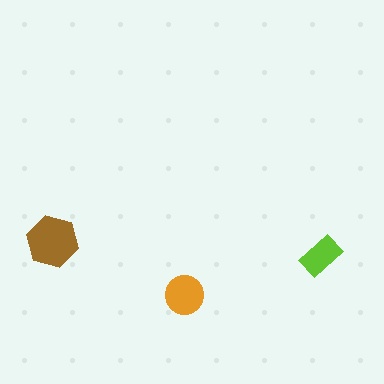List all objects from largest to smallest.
The brown hexagon, the orange circle, the lime rectangle.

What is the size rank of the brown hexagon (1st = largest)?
1st.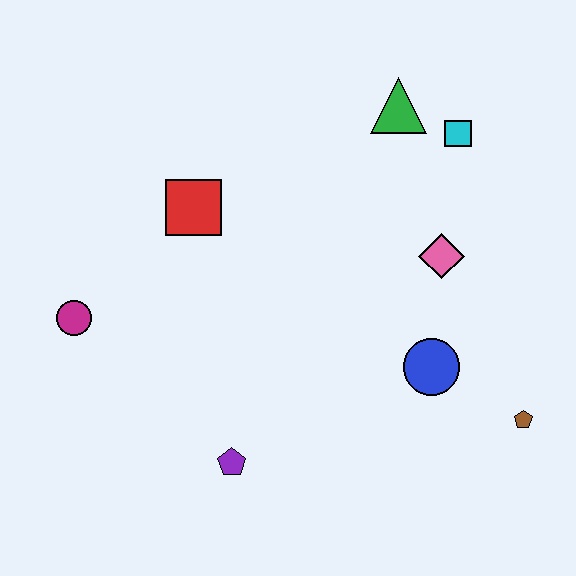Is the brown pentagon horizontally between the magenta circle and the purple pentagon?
No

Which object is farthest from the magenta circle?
The brown pentagon is farthest from the magenta circle.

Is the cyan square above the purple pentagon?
Yes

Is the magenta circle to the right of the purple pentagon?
No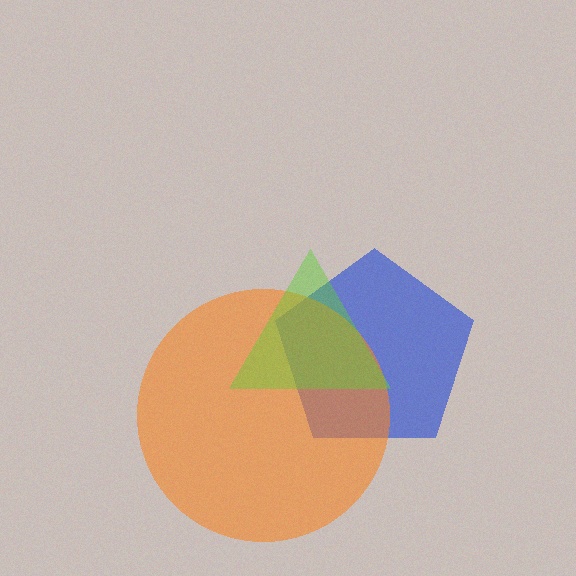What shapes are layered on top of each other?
The layered shapes are: a blue pentagon, an orange circle, a lime triangle.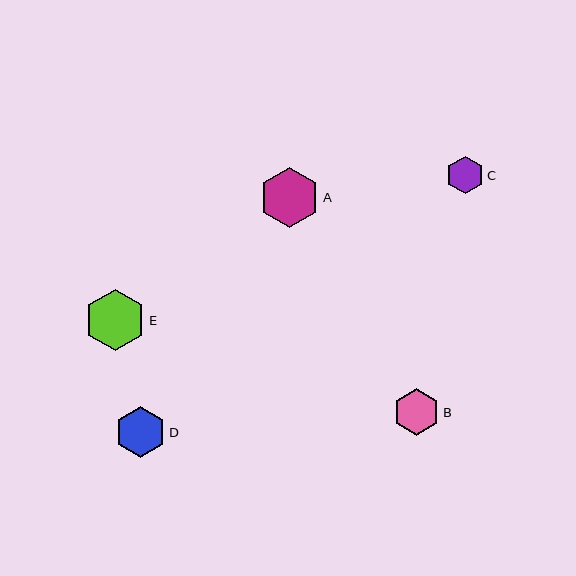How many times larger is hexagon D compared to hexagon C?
Hexagon D is approximately 1.3 times the size of hexagon C.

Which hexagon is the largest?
Hexagon E is the largest with a size of approximately 61 pixels.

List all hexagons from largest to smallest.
From largest to smallest: E, A, D, B, C.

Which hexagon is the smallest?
Hexagon C is the smallest with a size of approximately 37 pixels.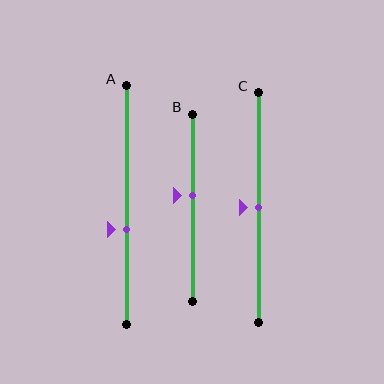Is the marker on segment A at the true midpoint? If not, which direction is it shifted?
No, the marker on segment A is shifted downward by about 10% of the segment length.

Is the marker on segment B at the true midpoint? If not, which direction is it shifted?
No, the marker on segment B is shifted upward by about 7% of the segment length.